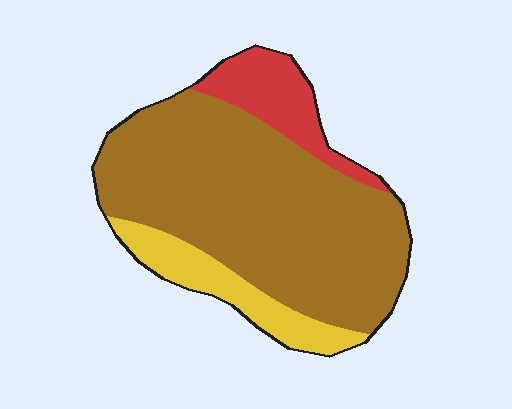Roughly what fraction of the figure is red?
Red takes up about one eighth (1/8) of the figure.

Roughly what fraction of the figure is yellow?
Yellow covers roughly 15% of the figure.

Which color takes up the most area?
Brown, at roughly 70%.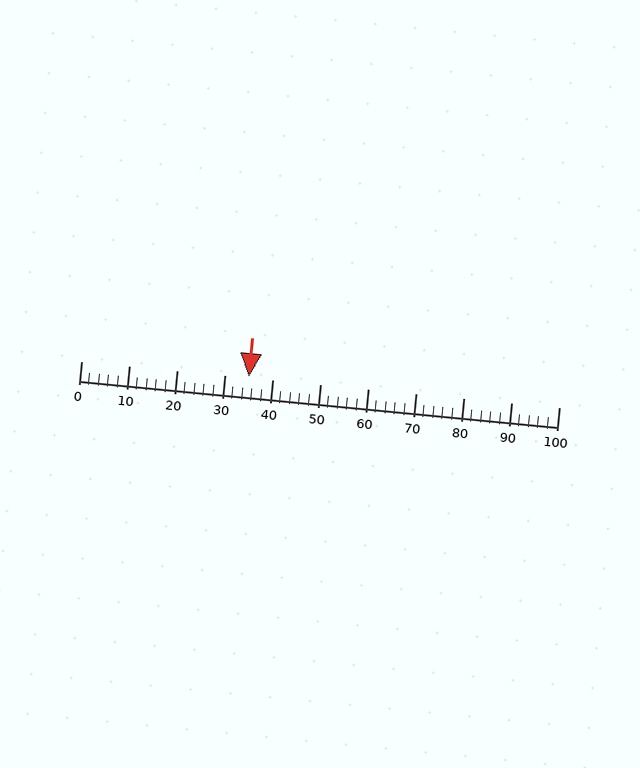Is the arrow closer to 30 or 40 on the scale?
The arrow is closer to 40.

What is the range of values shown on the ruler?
The ruler shows values from 0 to 100.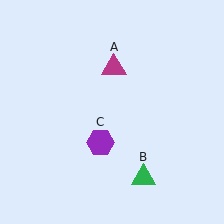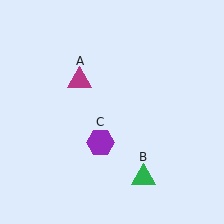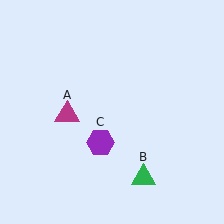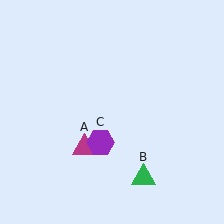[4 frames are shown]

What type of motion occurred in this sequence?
The magenta triangle (object A) rotated counterclockwise around the center of the scene.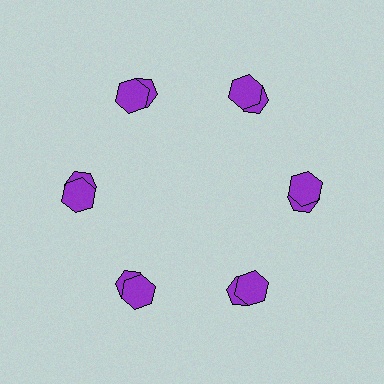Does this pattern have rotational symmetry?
Yes, this pattern has 6-fold rotational symmetry. It looks the same after rotating 60 degrees around the center.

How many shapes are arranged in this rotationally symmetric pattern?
There are 12 shapes, arranged in 6 groups of 2.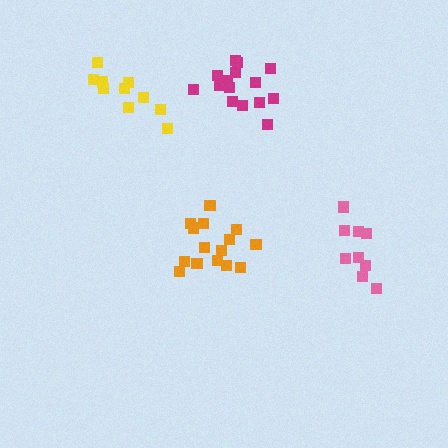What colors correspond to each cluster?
The clusters are colored: yellow, orange, pink, magenta.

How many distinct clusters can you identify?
There are 4 distinct clusters.